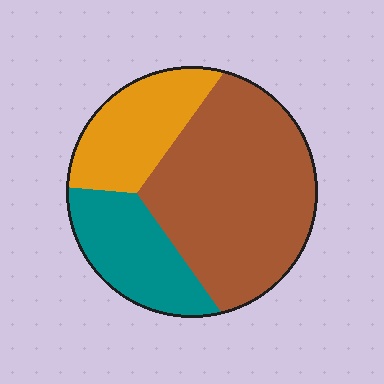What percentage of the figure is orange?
Orange covers 22% of the figure.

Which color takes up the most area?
Brown, at roughly 55%.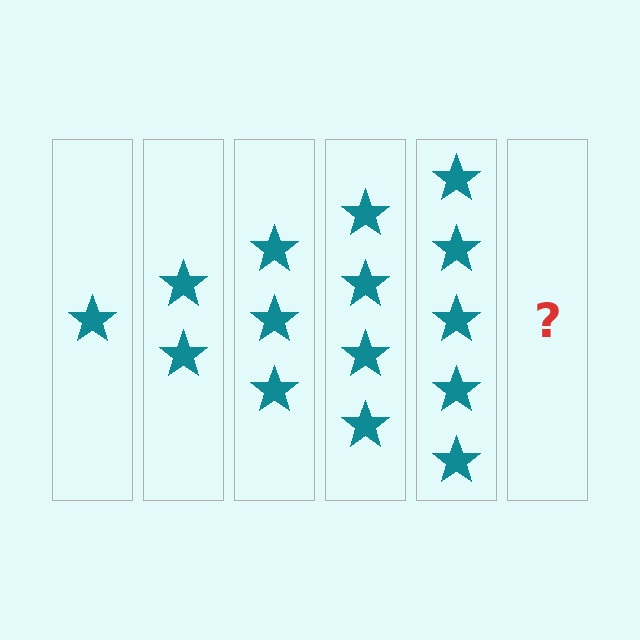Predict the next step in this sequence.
The next step is 6 stars.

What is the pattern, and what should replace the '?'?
The pattern is that each step adds one more star. The '?' should be 6 stars.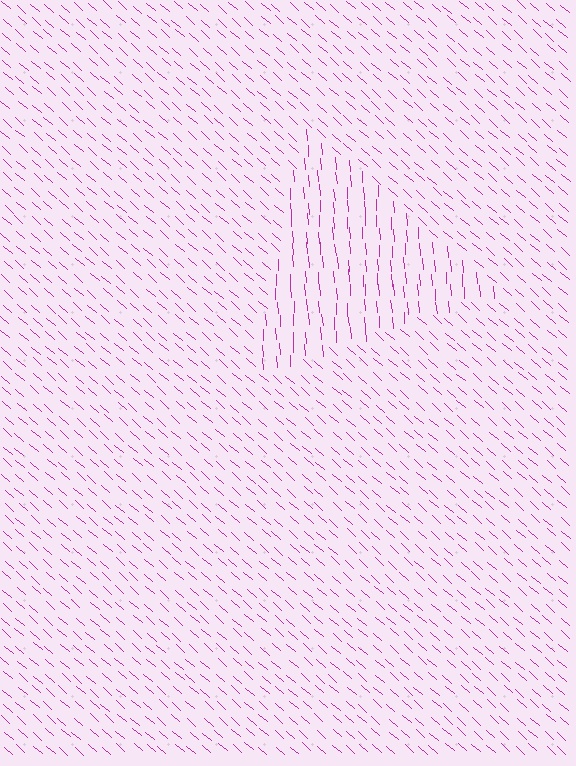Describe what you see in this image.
The image is filled with small magenta line segments. A triangle region in the image has lines oriented differently from the surrounding lines, creating a visible texture boundary.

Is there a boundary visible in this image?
Yes, there is a texture boundary formed by a change in line orientation.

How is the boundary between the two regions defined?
The boundary is defined purely by a change in line orientation (approximately 45 degrees difference). All lines are the same color and thickness.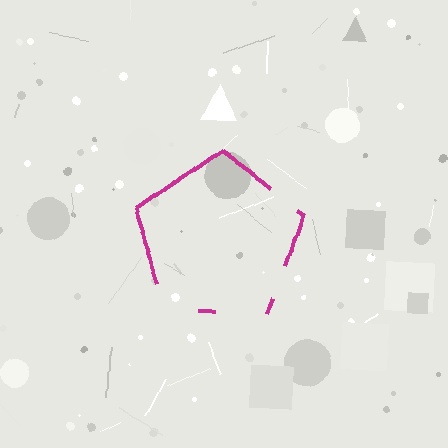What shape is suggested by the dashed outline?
The dashed outline suggests a pentagon.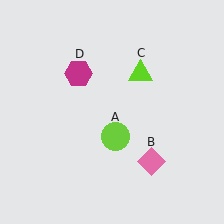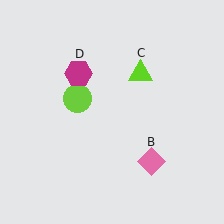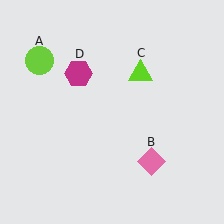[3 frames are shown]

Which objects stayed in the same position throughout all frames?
Pink diamond (object B) and lime triangle (object C) and magenta hexagon (object D) remained stationary.